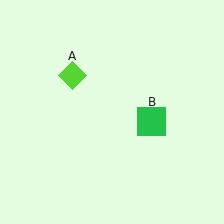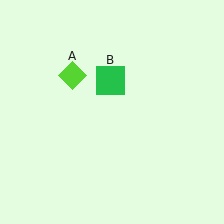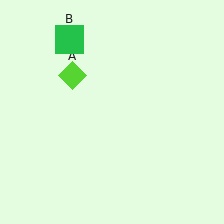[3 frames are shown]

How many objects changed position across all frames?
1 object changed position: green square (object B).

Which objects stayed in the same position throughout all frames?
Lime diamond (object A) remained stationary.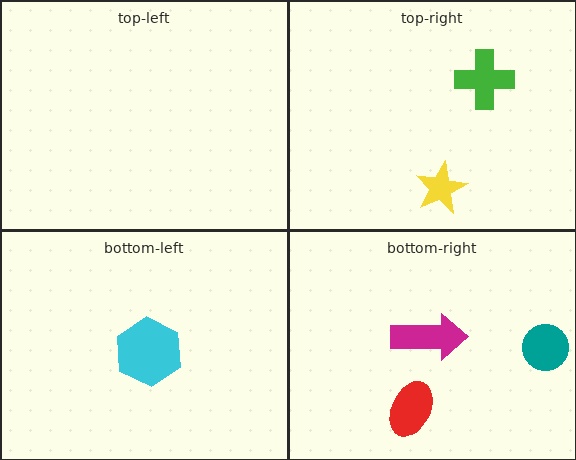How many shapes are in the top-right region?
2.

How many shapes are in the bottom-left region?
1.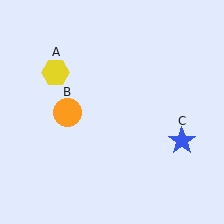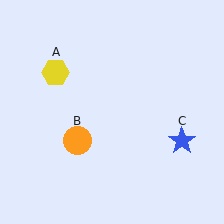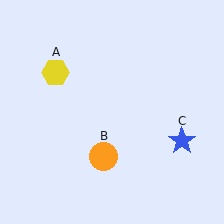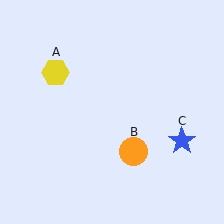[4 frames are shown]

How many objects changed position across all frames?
1 object changed position: orange circle (object B).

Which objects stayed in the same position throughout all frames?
Yellow hexagon (object A) and blue star (object C) remained stationary.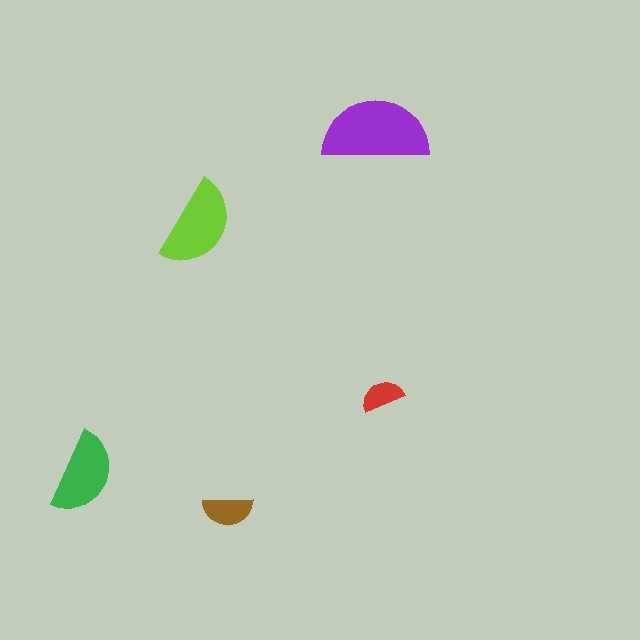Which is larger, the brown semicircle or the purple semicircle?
The purple one.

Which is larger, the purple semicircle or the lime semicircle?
The purple one.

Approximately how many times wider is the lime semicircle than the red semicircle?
About 2 times wider.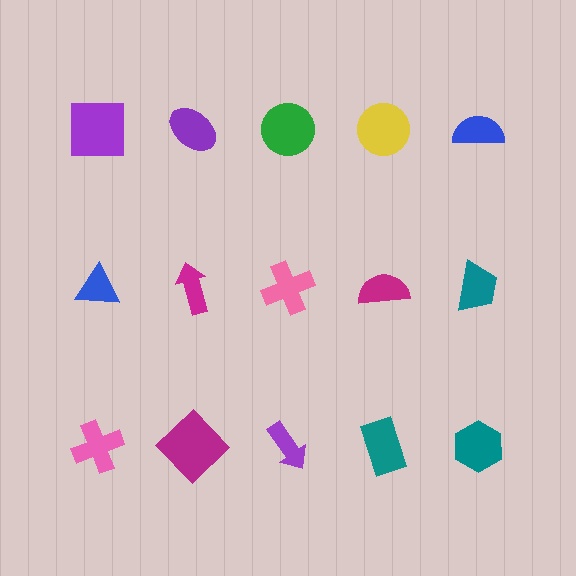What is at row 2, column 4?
A magenta semicircle.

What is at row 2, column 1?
A blue triangle.